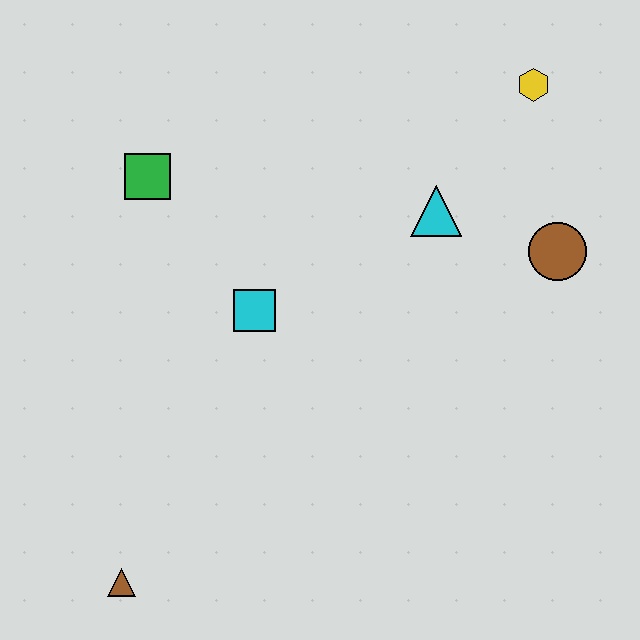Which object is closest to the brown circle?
The cyan triangle is closest to the brown circle.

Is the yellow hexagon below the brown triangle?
No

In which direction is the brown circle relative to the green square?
The brown circle is to the right of the green square.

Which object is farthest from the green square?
The brown circle is farthest from the green square.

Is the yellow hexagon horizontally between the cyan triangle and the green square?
No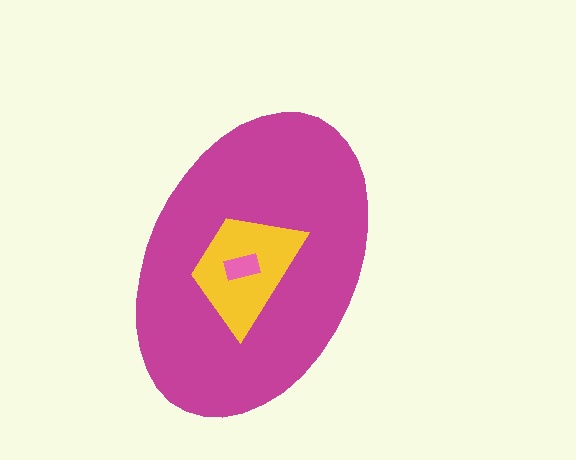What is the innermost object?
The pink rectangle.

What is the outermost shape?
The magenta ellipse.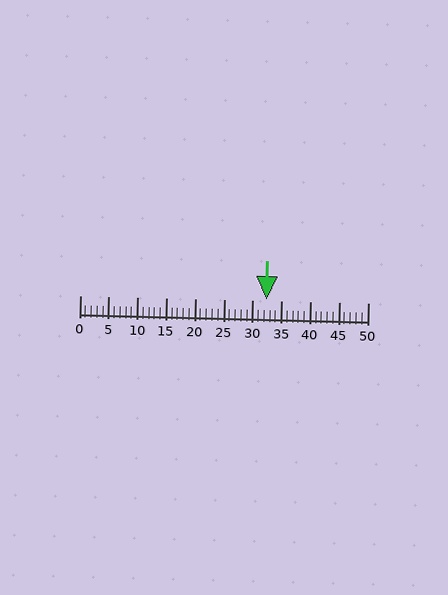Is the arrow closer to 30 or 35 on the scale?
The arrow is closer to 30.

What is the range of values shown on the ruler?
The ruler shows values from 0 to 50.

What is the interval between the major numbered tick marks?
The major tick marks are spaced 5 units apart.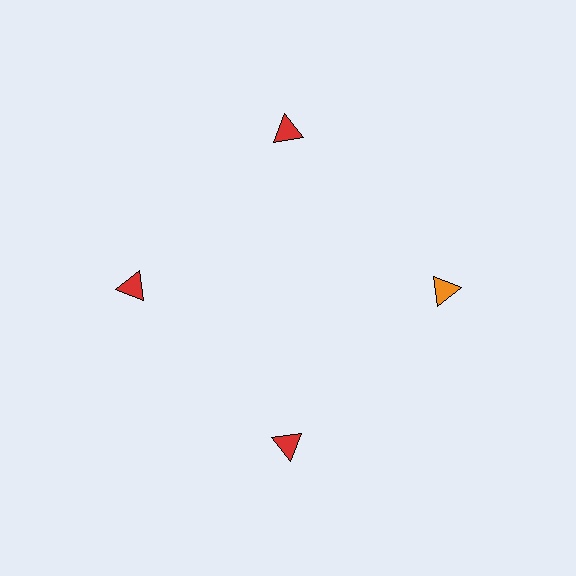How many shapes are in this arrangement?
There are 4 shapes arranged in a ring pattern.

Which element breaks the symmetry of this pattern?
The orange triangle at roughly the 3 o'clock position breaks the symmetry. All other shapes are red triangles.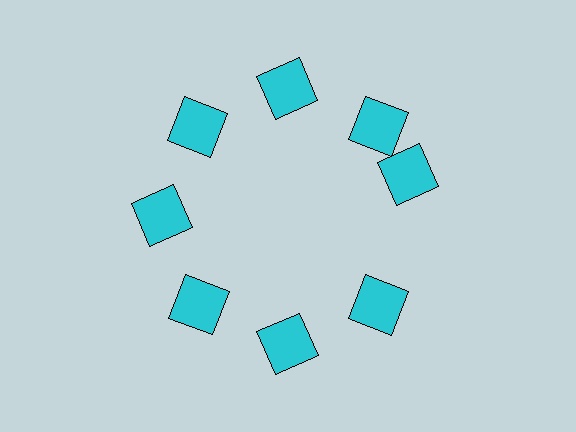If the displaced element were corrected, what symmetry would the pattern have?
It would have 8-fold rotational symmetry — the pattern would map onto itself every 45 degrees.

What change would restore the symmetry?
The symmetry would be restored by rotating it back into even spacing with its neighbors so that all 8 squares sit at equal angles and equal distance from the center.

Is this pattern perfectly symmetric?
No. The 8 cyan squares are arranged in a ring, but one element near the 3 o'clock position is rotated out of alignment along the ring, breaking the 8-fold rotational symmetry.